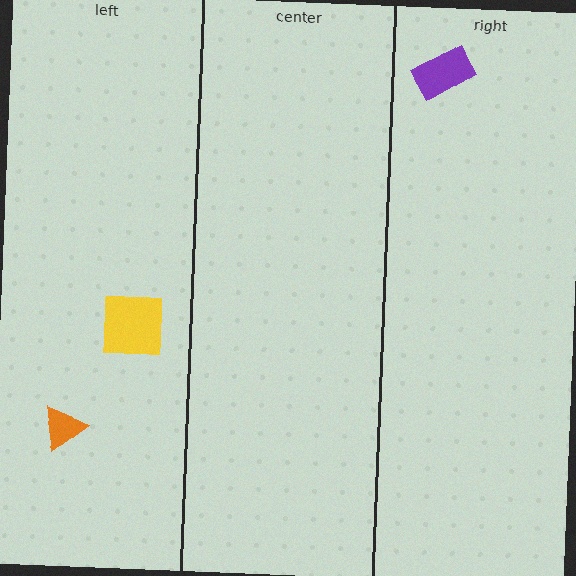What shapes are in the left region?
The yellow square, the orange triangle.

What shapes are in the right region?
The purple rectangle.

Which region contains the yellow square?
The left region.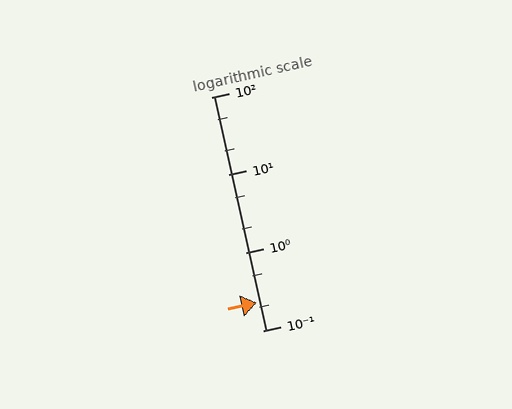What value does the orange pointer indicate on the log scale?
The pointer indicates approximately 0.23.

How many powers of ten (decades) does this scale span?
The scale spans 3 decades, from 0.1 to 100.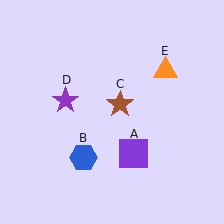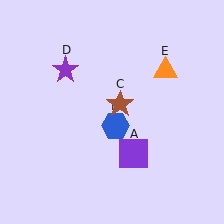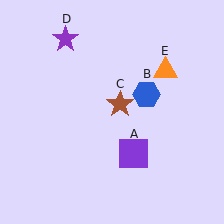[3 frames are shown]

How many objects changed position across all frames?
2 objects changed position: blue hexagon (object B), purple star (object D).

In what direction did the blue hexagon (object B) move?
The blue hexagon (object B) moved up and to the right.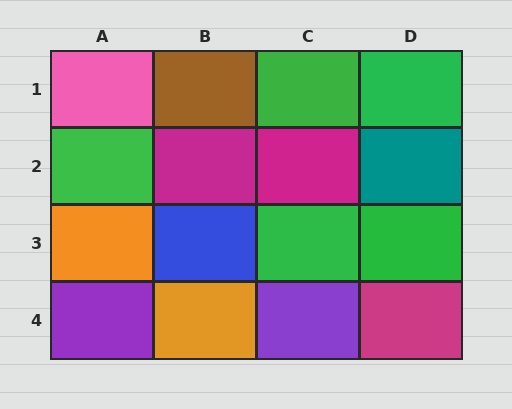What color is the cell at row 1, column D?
Green.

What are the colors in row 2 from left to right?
Green, magenta, magenta, teal.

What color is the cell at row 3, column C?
Green.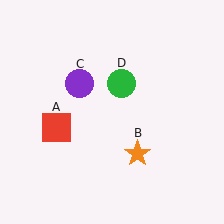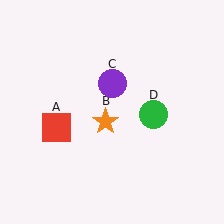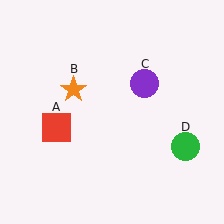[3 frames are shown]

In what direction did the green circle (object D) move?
The green circle (object D) moved down and to the right.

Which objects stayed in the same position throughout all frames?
Red square (object A) remained stationary.